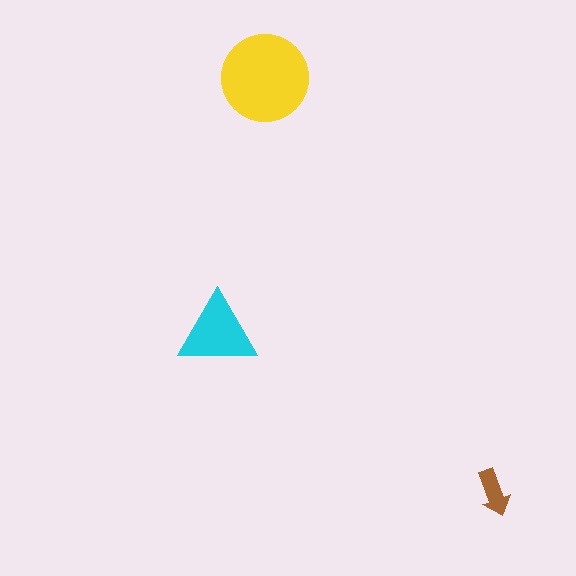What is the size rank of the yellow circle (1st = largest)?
1st.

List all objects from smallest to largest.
The brown arrow, the cyan triangle, the yellow circle.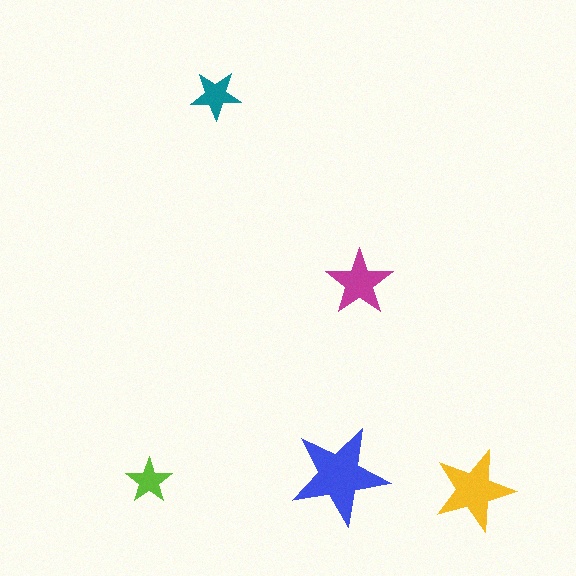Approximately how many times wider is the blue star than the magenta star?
About 1.5 times wider.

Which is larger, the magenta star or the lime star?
The magenta one.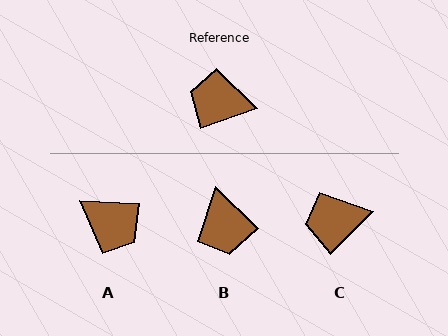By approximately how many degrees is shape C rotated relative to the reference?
Approximately 25 degrees counter-clockwise.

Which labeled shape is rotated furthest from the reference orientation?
A, about 158 degrees away.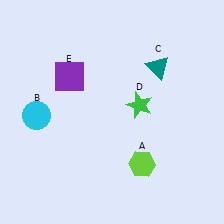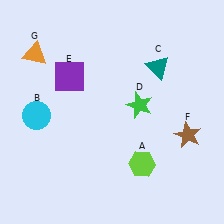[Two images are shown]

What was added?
A brown star (F), an orange triangle (G) were added in Image 2.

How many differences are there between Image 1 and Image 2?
There are 2 differences between the two images.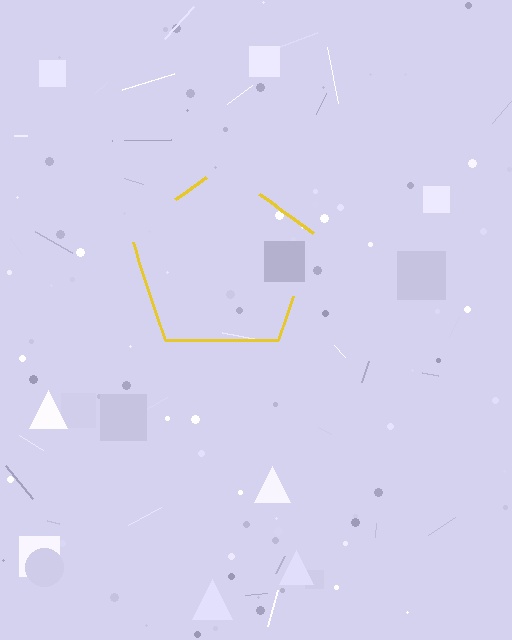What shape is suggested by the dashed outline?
The dashed outline suggests a pentagon.